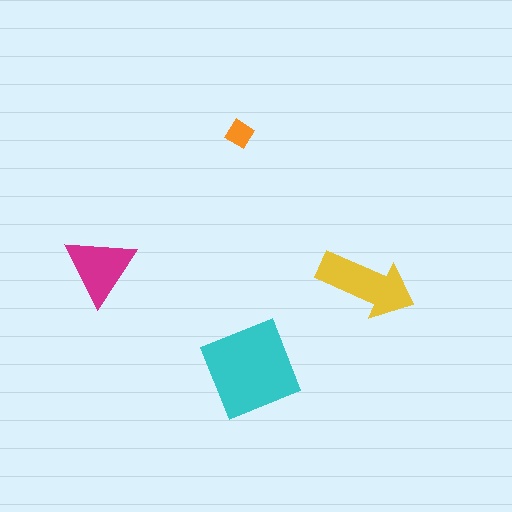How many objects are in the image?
There are 4 objects in the image.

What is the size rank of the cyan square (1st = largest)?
1st.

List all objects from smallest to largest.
The orange diamond, the magenta triangle, the yellow arrow, the cyan square.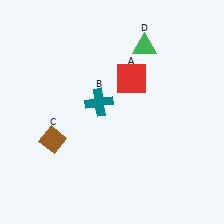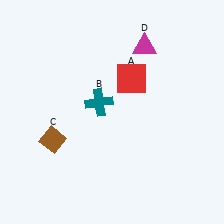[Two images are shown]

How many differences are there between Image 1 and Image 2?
There is 1 difference between the two images.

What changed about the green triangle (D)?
In Image 1, D is green. In Image 2, it changed to magenta.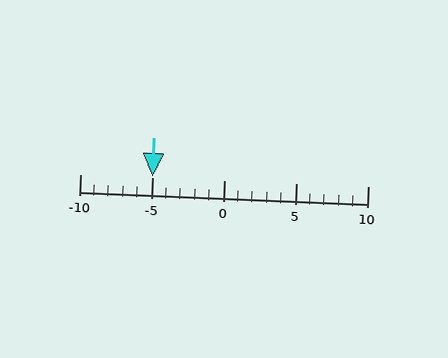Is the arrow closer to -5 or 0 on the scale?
The arrow is closer to -5.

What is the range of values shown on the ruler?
The ruler shows values from -10 to 10.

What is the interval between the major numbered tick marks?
The major tick marks are spaced 5 units apart.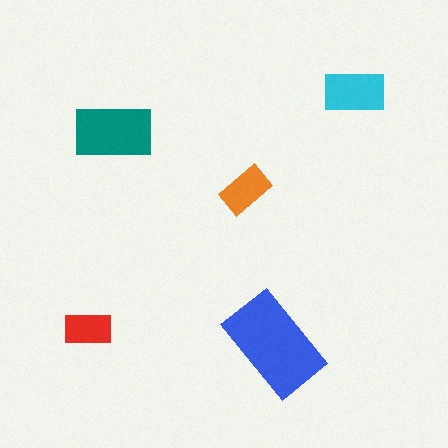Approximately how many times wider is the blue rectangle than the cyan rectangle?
About 1.5 times wider.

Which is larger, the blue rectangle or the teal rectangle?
The blue one.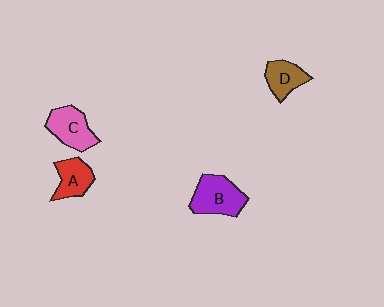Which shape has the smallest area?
Shape D (brown).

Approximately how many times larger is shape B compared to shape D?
Approximately 1.5 times.